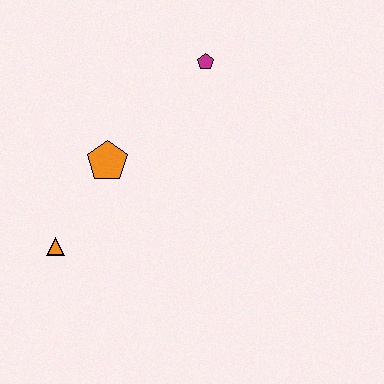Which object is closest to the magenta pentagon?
The orange pentagon is closest to the magenta pentagon.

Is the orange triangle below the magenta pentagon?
Yes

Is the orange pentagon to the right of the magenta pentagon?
No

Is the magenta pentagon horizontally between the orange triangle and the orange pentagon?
No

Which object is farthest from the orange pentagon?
The magenta pentagon is farthest from the orange pentagon.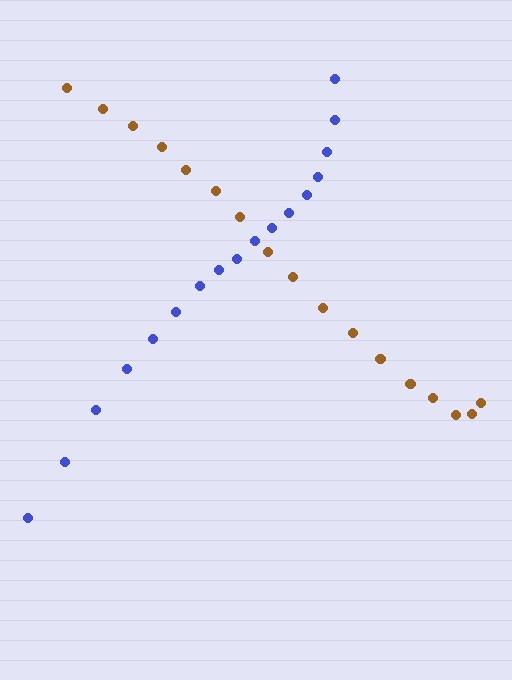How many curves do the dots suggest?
There are 2 distinct paths.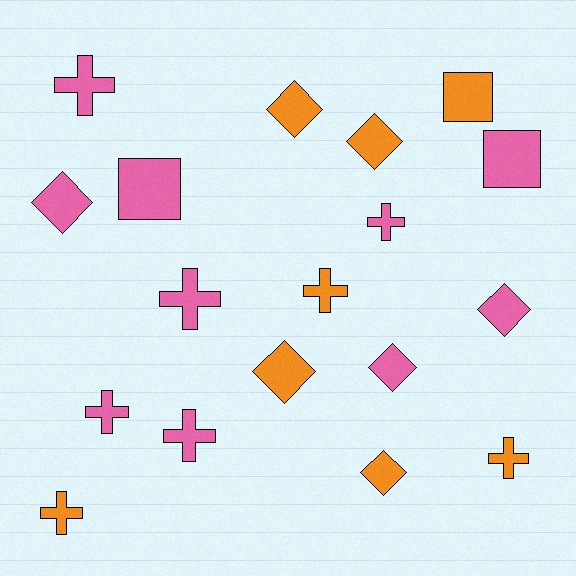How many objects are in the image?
There are 18 objects.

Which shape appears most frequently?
Cross, with 8 objects.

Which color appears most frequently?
Pink, with 10 objects.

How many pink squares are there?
There are 2 pink squares.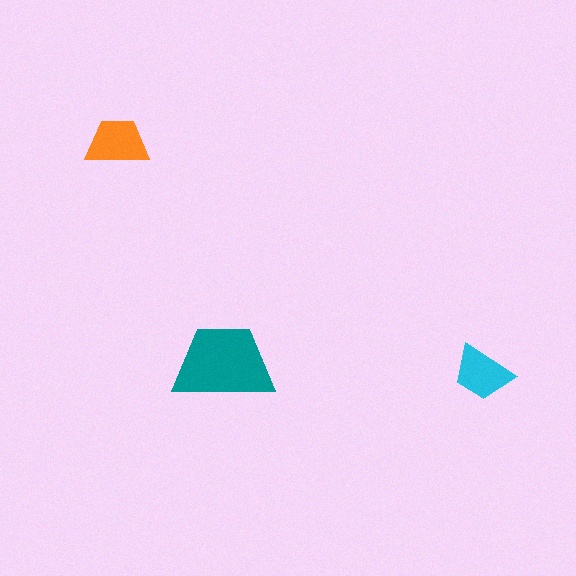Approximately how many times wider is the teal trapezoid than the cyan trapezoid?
About 1.5 times wider.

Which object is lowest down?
The cyan trapezoid is bottommost.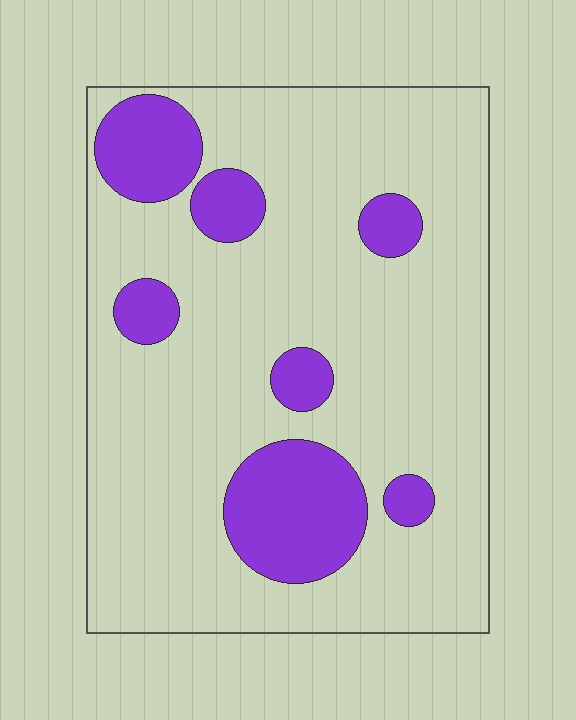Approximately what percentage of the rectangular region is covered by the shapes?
Approximately 20%.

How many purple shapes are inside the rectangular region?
7.